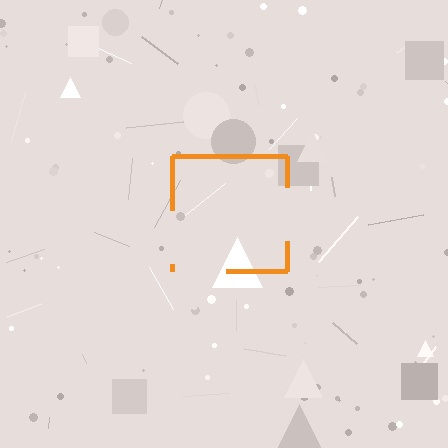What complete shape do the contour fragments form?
The contour fragments form a square.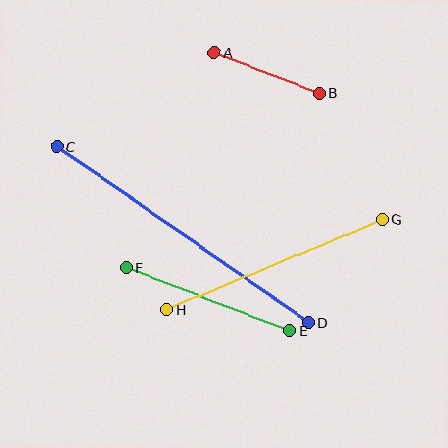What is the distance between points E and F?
The distance is approximately 175 pixels.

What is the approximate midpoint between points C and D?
The midpoint is at approximately (183, 234) pixels.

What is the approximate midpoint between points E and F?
The midpoint is at approximately (208, 299) pixels.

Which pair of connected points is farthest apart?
Points C and D are farthest apart.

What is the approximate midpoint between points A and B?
The midpoint is at approximately (266, 73) pixels.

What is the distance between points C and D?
The distance is approximately 307 pixels.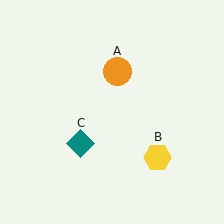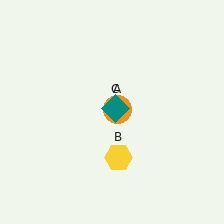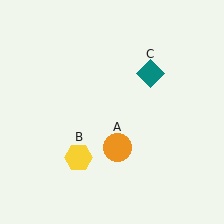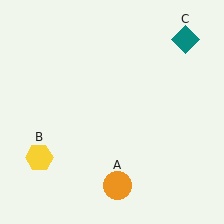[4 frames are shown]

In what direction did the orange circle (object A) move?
The orange circle (object A) moved down.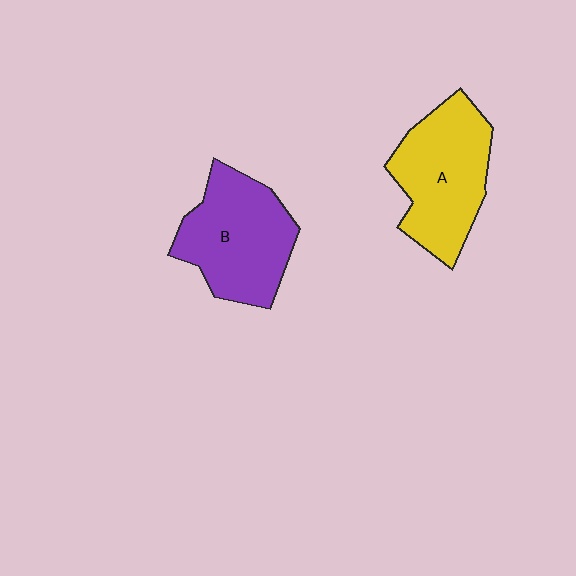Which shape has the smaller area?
Shape B (purple).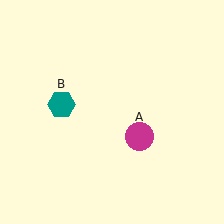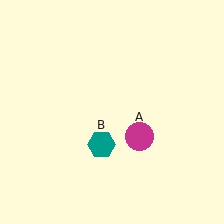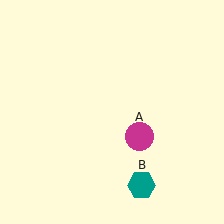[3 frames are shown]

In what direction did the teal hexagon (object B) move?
The teal hexagon (object B) moved down and to the right.